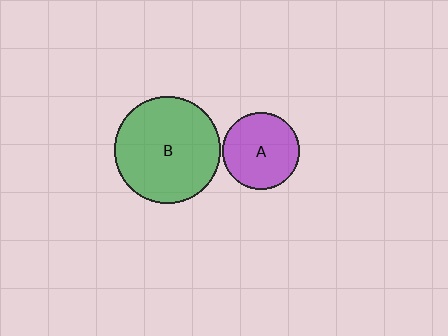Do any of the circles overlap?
No, none of the circles overlap.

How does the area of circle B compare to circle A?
Approximately 1.9 times.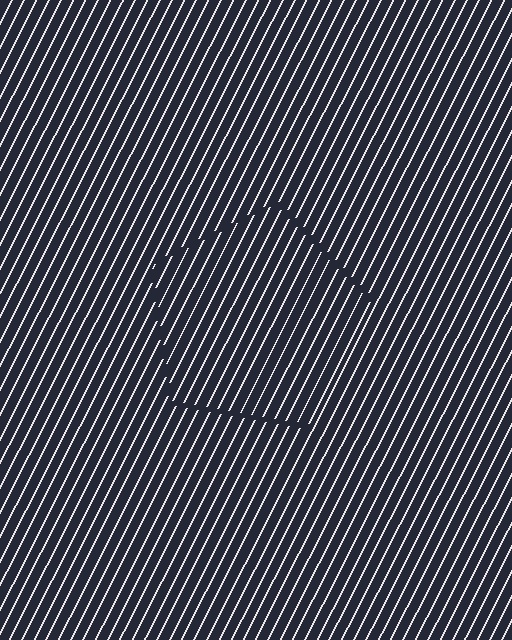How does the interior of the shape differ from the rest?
The interior of the shape contains the same grating, shifted by half a period — the contour is defined by the phase discontinuity where line-ends from the inner and outer gratings abut.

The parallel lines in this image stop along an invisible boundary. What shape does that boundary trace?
An illusory pentagon. The interior of the shape contains the same grating, shifted by half a period — the contour is defined by the phase discontinuity where line-ends from the inner and outer gratings abut.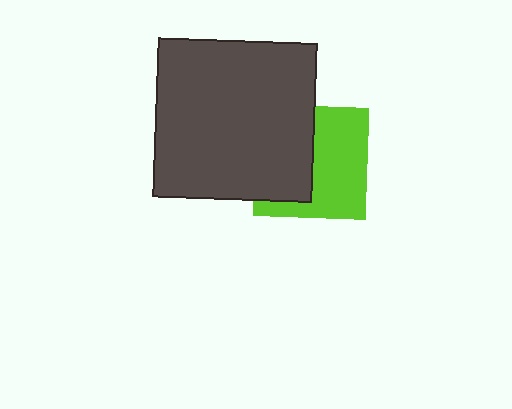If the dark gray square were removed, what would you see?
You would see the complete lime square.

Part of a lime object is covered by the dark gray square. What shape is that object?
It is a square.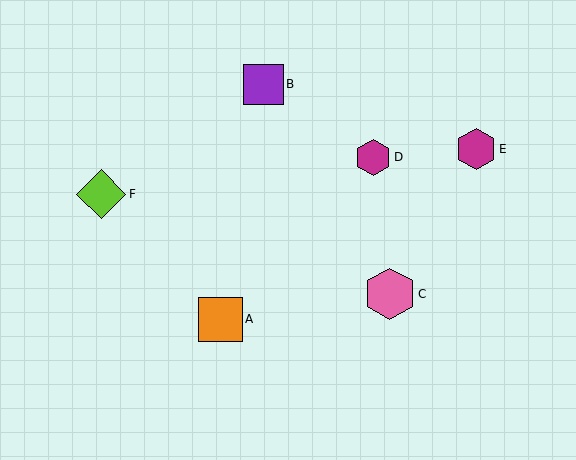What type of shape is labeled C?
Shape C is a pink hexagon.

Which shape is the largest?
The pink hexagon (labeled C) is the largest.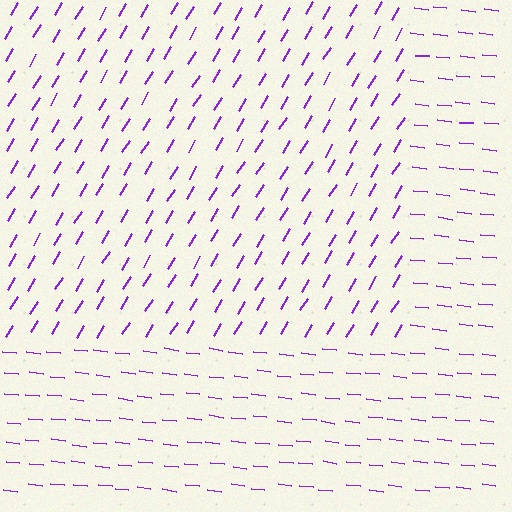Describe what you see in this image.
The image is filled with small purple line segments. A rectangle region in the image has lines oriented differently from the surrounding lines, creating a visible texture boundary.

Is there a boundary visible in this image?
Yes, there is a texture boundary formed by a change in line orientation.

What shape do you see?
I see a rectangle.